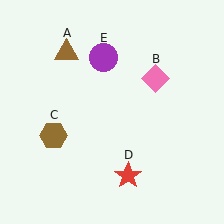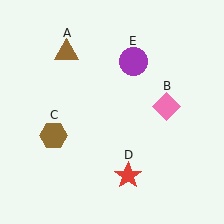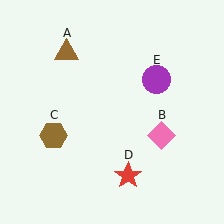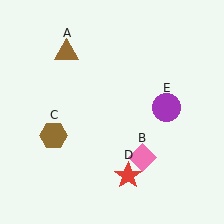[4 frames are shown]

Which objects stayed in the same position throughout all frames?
Brown triangle (object A) and brown hexagon (object C) and red star (object D) remained stationary.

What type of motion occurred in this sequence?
The pink diamond (object B), purple circle (object E) rotated clockwise around the center of the scene.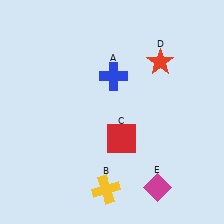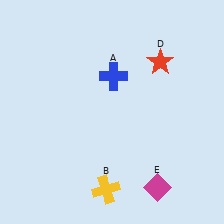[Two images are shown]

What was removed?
The red square (C) was removed in Image 2.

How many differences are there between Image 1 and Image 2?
There is 1 difference between the two images.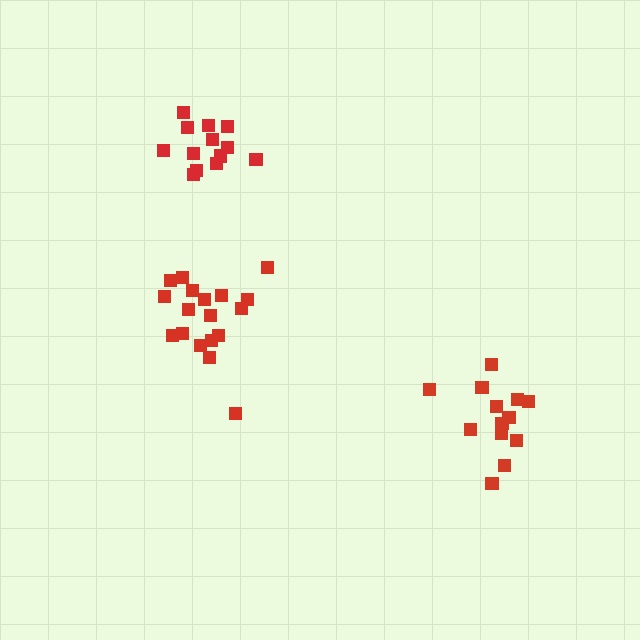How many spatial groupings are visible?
There are 3 spatial groupings.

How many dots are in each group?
Group 1: 18 dots, Group 2: 13 dots, Group 3: 13 dots (44 total).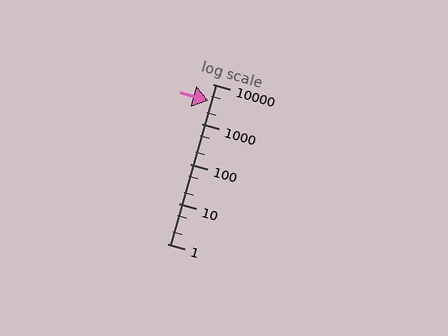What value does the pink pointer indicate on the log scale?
The pointer indicates approximately 3800.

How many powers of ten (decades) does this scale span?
The scale spans 4 decades, from 1 to 10000.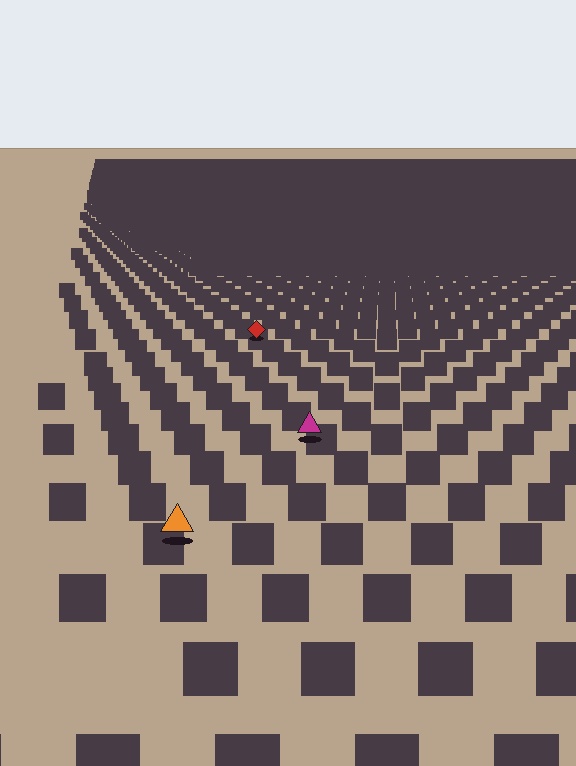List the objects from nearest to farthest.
From nearest to farthest: the orange triangle, the magenta triangle, the red diamond.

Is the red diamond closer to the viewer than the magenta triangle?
No. The magenta triangle is closer — you can tell from the texture gradient: the ground texture is coarser near it.